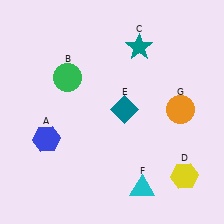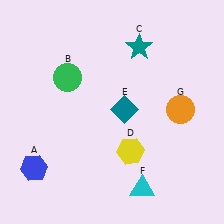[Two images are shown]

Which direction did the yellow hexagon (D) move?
The yellow hexagon (D) moved left.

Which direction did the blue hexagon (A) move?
The blue hexagon (A) moved down.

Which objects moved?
The objects that moved are: the blue hexagon (A), the yellow hexagon (D).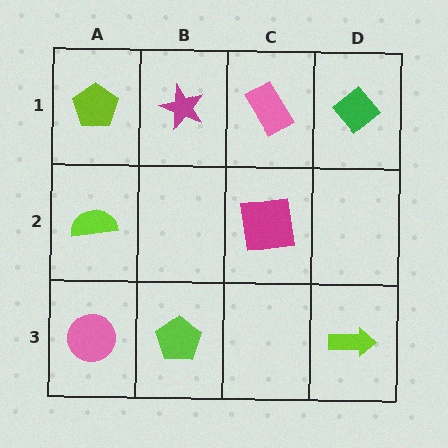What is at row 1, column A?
A lime pentagon.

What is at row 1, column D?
A green diamond.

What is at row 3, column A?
A pink circle.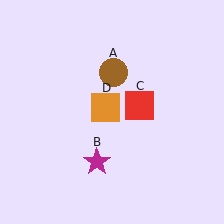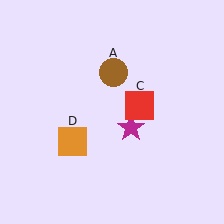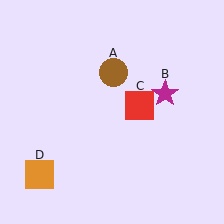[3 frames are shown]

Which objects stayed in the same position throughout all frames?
Brown circle (object A) and red square (object C) remained stationary.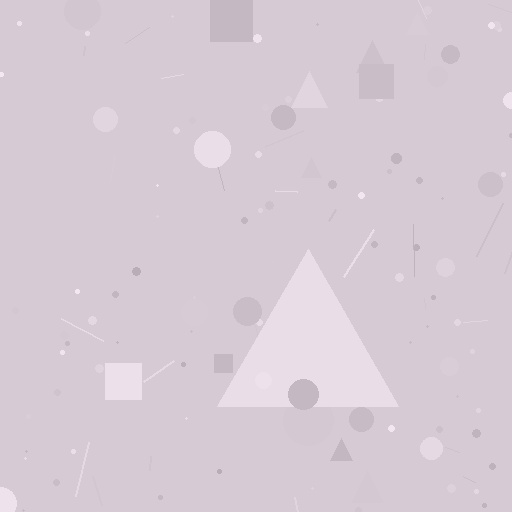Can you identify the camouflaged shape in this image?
The camouflaged shape is a triangle.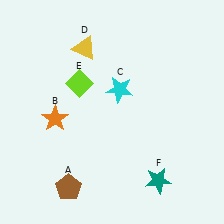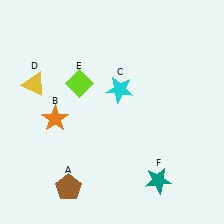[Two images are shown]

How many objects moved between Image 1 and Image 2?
1 object moved between the two images.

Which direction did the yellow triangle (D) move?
The yellow triangle (D) moved left.